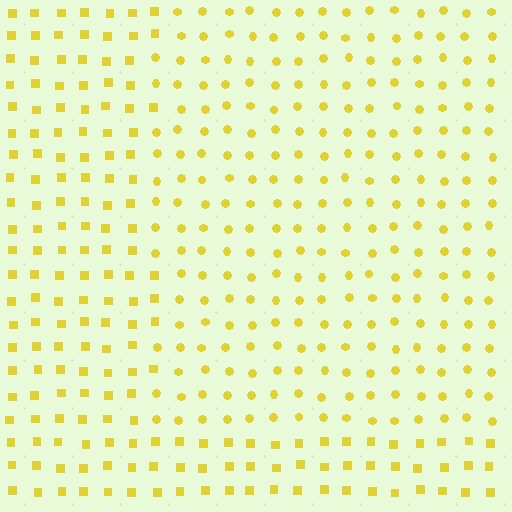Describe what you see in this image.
The image is filled with small yellow elements arranged in a uniform grid. A rectangle-shaped region contains circles, while the surrounding area contains squares. The boundary is defined purely by the change in element shape.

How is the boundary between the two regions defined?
The boundary is defined by a change in element shape: circles inside vs. squares outside. All elements share the same color and spacing.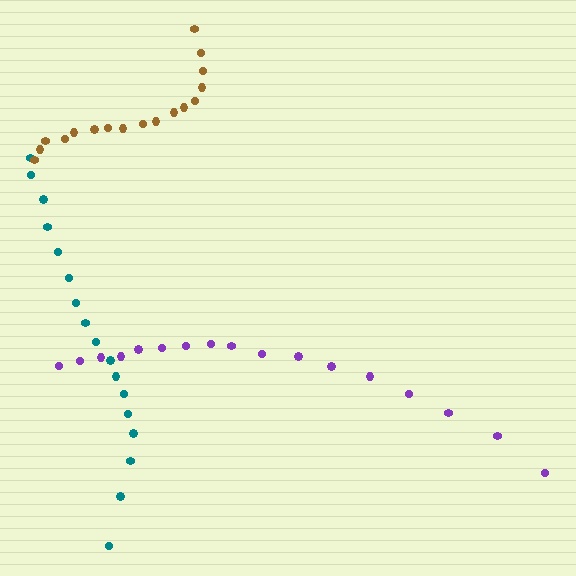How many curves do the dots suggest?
There are 3 distinct paths.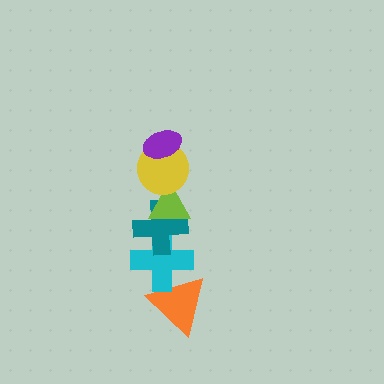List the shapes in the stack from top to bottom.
From top to bottom: the purple ellipse, the yellow circle, the lime triangle, the teal cross, the cyan cross, the orange triangle.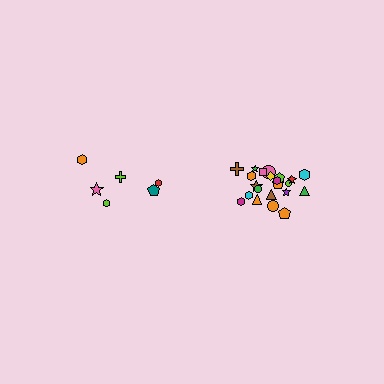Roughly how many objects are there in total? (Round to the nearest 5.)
Roughly 30 objects in total.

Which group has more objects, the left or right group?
The right group.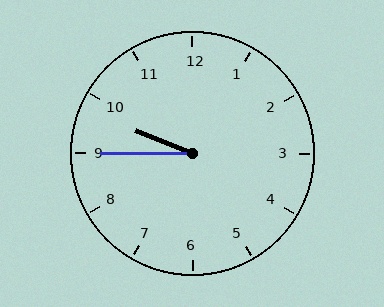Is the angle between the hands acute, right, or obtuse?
It is acute.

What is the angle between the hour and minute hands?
Approximately 22 degrees.